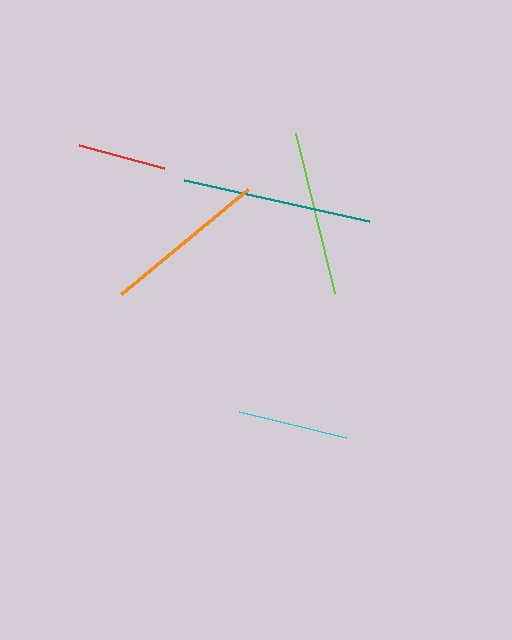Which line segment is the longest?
The teal line is the longest at approximately 189 pixels.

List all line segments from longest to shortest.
From longest to shortest: teal, orange, lime, cyan, red.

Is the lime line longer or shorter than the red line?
The lime line is longer than the red line.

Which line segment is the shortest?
The red line is the shortest at approximately 89 pixels.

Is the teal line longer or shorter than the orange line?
The teal line is longer than the orange line.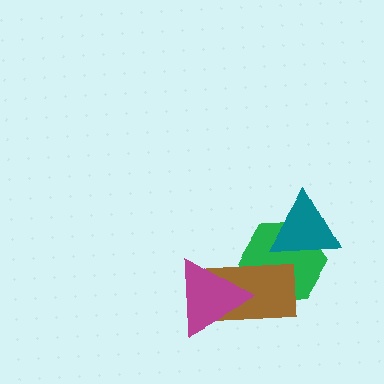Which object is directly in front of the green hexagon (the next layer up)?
The teal triangle is directly in front of the green hexagon.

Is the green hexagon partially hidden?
Yes, it is partially covered by another shape.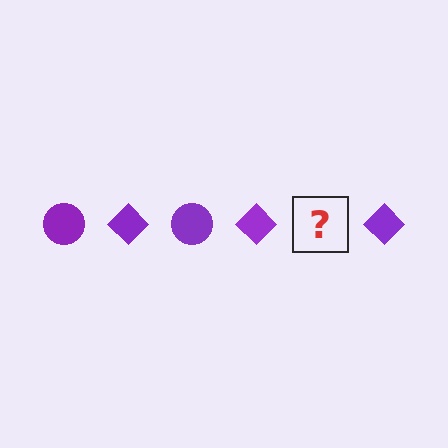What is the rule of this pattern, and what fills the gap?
The rule is that the pattern cycles through circle, diamond shapes in purple. The gap should be filled with a purple circle.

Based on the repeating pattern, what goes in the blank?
The blank should be a purple circle.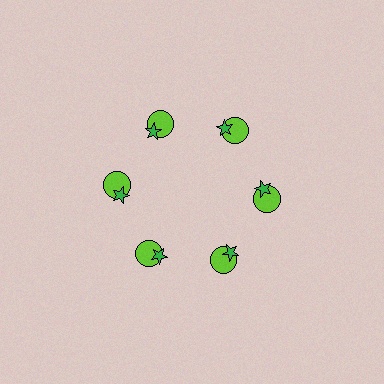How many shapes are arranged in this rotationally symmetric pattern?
There are 12 shapes, arranged in 6 groups of 2.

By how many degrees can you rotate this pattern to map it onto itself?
The pattern maps onto itself every 60 degrees of rotation.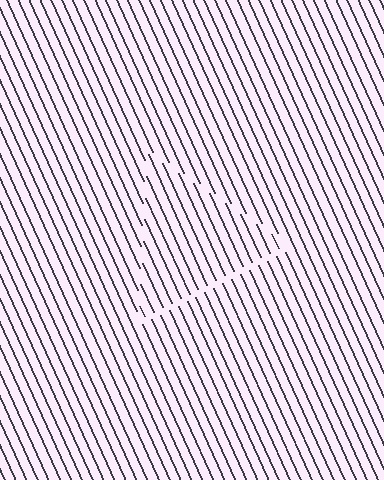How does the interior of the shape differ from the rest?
The interior of the shape contains the same grating, shifted by half a period — the contour is defined by the phase discontinuity where line-ends from the inner and outer gratings abut.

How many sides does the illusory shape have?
3 sides — the line-ends trace a triangle.